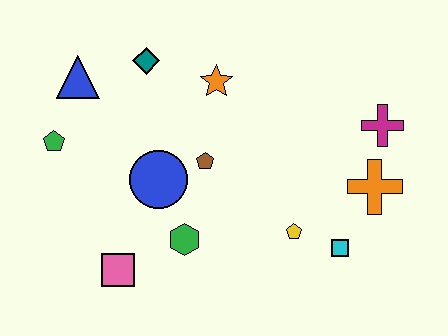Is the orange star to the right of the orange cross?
No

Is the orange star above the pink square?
Yes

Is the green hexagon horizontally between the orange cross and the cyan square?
No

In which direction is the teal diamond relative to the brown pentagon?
The teal diamond is above the brown pentagon.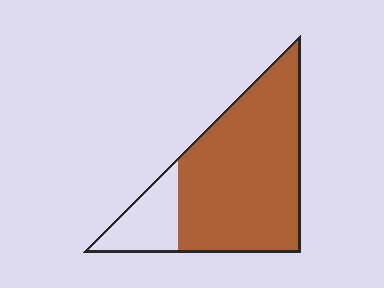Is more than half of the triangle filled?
Yes.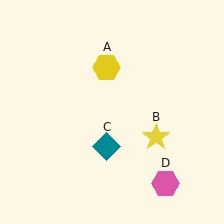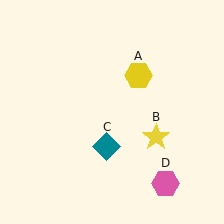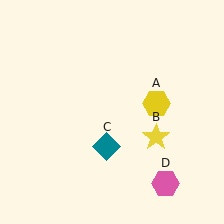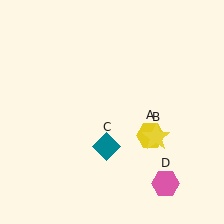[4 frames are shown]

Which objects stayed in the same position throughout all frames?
Yellow star (object B) and teal diamond (object C) and pink hexagon (object D) remained stationary.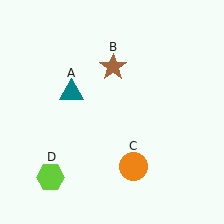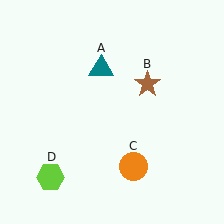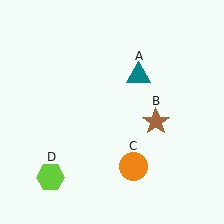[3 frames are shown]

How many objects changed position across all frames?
2 objects changed position: teal triangle (object A), brown star (object B).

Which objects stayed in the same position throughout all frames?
Orange circle (object C) and lime hexagon (object D) remained stationary.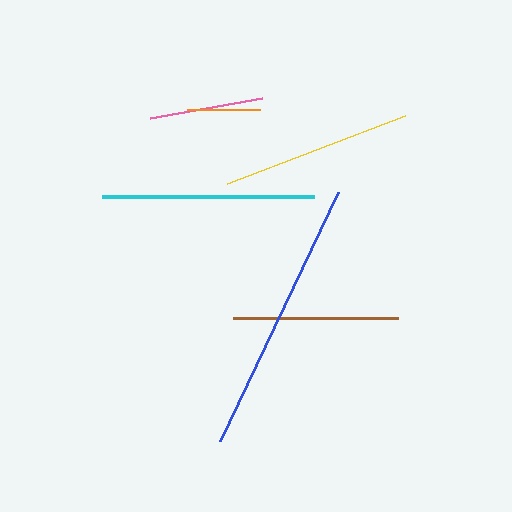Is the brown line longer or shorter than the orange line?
The brown line is longer than the orange line.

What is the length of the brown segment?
The brown segment is approximately 165 pixels long.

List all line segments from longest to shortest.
From longest to shortest: blue, cyan, yellow, brown, pink, orange.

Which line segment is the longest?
The blue line is the longest at approximately 275 pixels.